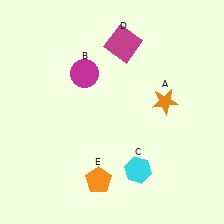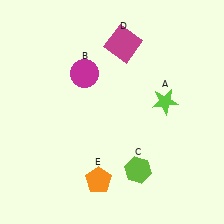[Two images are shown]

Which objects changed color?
A changed from orange to lime. C changed from cyan to lime.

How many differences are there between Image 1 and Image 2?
There are 2 differences between the two images.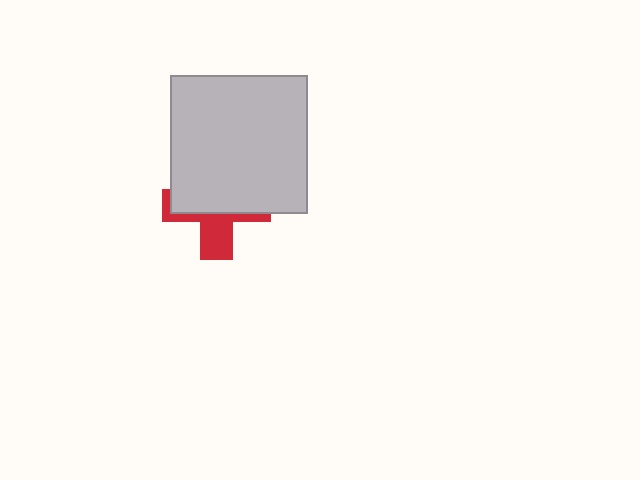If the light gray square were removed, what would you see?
You would see the complete red cross.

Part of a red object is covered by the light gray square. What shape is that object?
It is a cross.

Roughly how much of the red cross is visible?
A small part of it is visible (roughly 39%).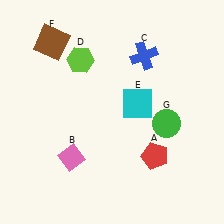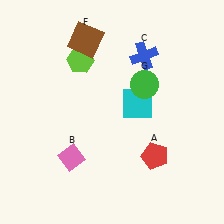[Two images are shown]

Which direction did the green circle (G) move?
The green circle (G) moved up.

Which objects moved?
The objects that moved are: the brown square (F), the green circle (G).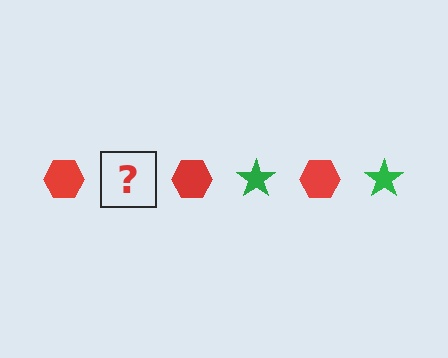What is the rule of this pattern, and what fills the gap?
The rule is that the pattern alternates between red hexagon and green star. The gap should be filled with a green star.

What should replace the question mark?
The question mark should be replaced with a green star.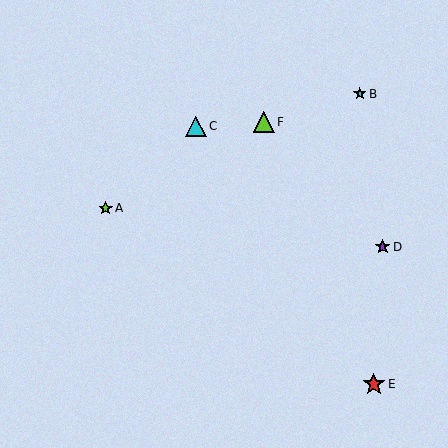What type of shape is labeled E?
Shape E is a red star.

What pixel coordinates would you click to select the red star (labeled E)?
Click at (374, 384) to select the red star E.